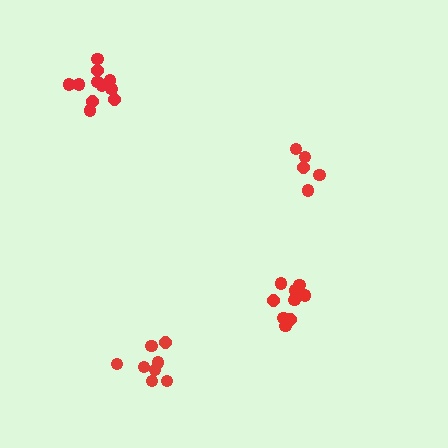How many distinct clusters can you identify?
There are 4 distinct clusters.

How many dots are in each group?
Group 1: 5 dots, Group 2: 9 dots, Group 3: 8 dots, Group 4: 11 dots (33 total).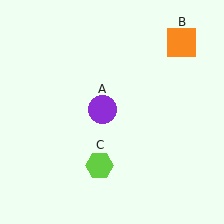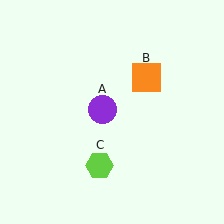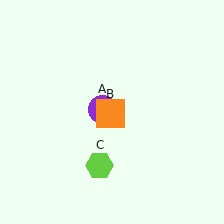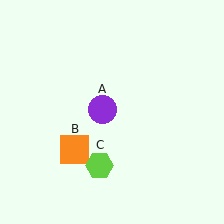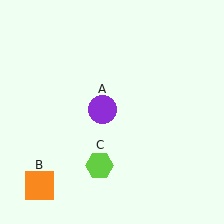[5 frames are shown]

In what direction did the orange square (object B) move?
The orange square (object B) moved down and to the left.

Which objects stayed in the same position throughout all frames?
Purple circle (object A) and lime hexagon (object C) remained stationary.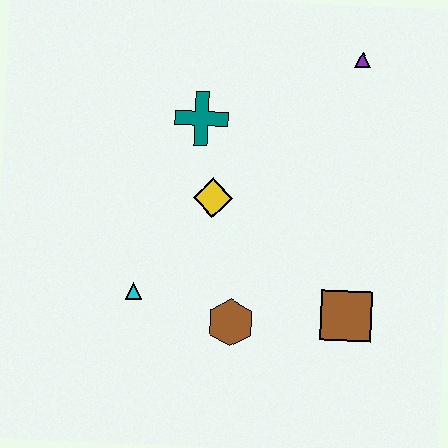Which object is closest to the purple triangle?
The teal cross is closest to the purple triangle.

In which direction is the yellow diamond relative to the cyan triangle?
The yellow diamond is above the cyan triangle.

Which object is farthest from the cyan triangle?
The purple triangle is farthest from the cyan triangle.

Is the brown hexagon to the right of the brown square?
No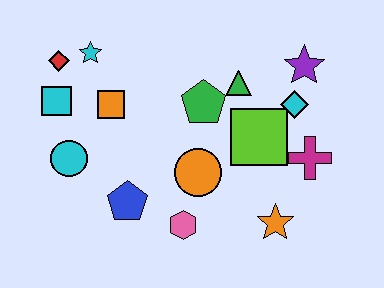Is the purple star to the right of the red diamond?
Yes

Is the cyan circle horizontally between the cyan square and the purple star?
Yes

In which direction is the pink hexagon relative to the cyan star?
The pink hexagon is below the cyan star.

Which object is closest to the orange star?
The magenta cross is closest to the orange star.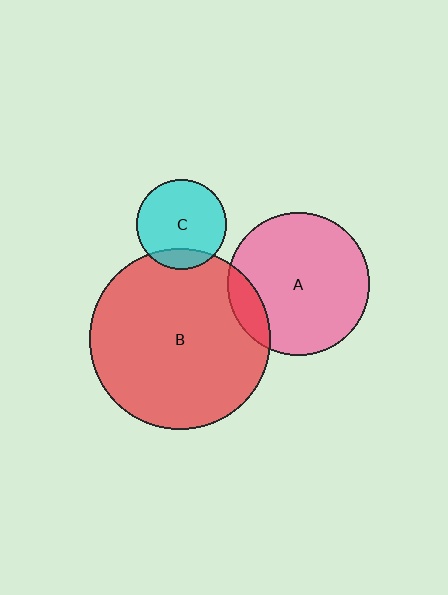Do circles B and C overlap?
Yes.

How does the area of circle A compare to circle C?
Approximately 2.5 times.